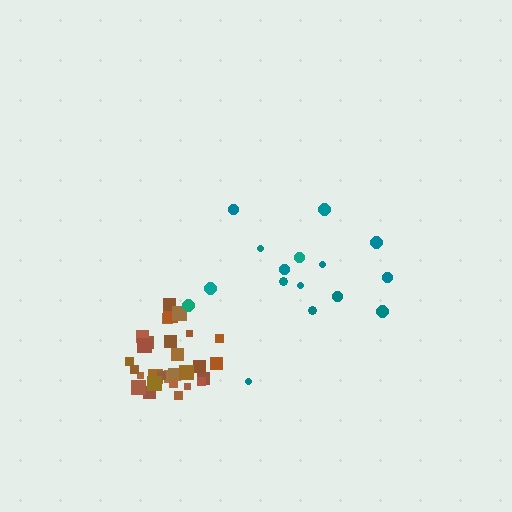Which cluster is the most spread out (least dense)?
Teal.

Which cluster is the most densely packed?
Brown.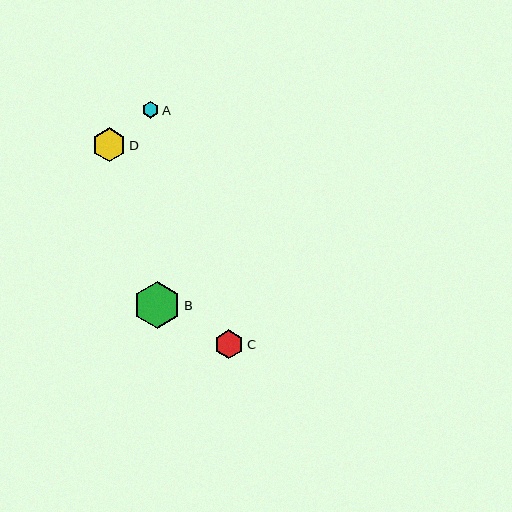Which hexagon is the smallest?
Hexagon A is the smallest with a size of approximately 17 pixels.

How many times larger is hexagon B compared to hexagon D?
Hexagon B is approximately 1.4 times the size of hexagon D.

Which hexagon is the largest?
Hexagon B is the largest with a size of approximately 47 pixels.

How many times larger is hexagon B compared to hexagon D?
Hexagon B is approximately 1.4 times the size of hexagon D.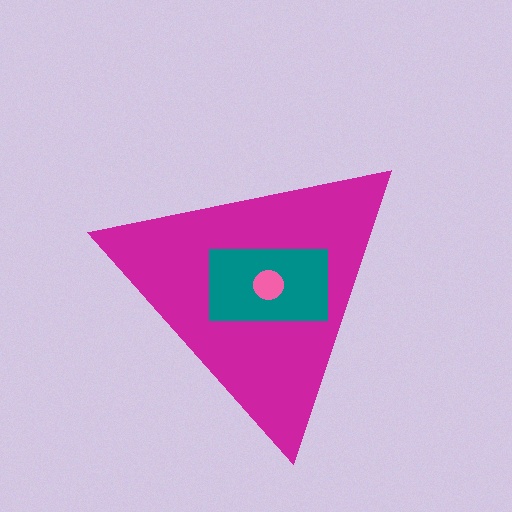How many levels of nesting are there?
3.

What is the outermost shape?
The magenta triangle.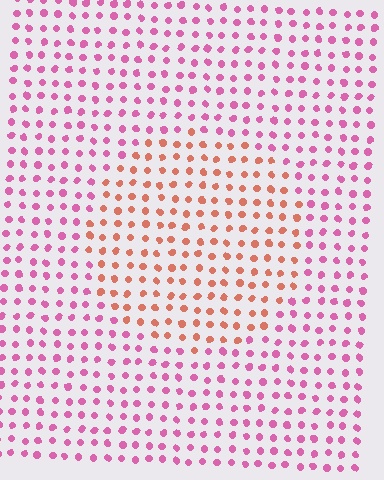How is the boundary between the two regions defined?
The boundary is defined purely by a slight shift in hue (about 46 degrees). Spacing, size, and orientation are identical on both sides.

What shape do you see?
I see a circle.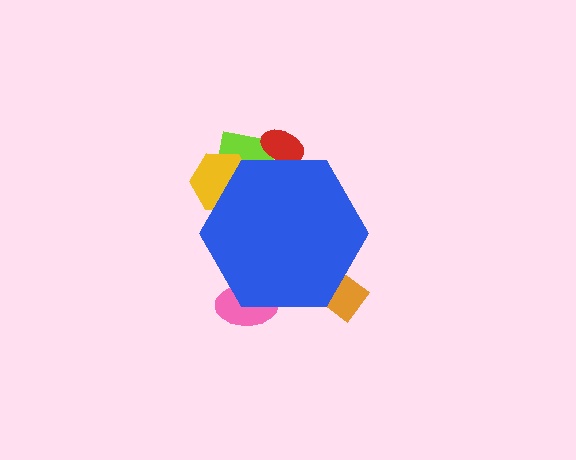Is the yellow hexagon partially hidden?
Yes, the yellow hexagon is partially hidden behind the blue hexagon.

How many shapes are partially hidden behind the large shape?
5 shapes are partially hidden.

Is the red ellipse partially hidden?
Yes, the red ellipse is partially hidden behind the blue hexagon.